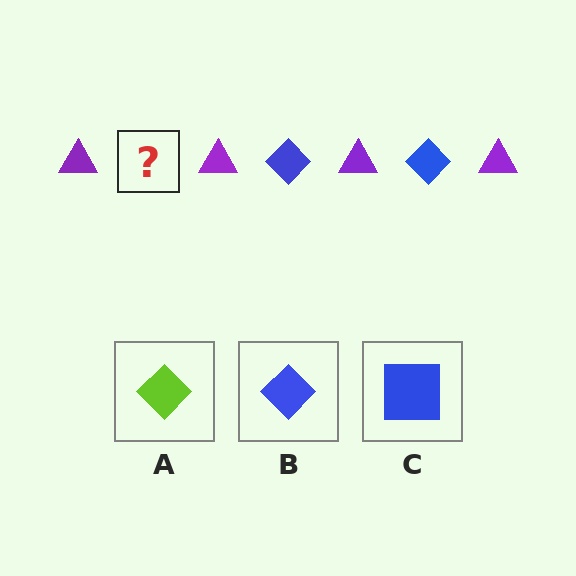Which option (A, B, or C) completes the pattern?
B.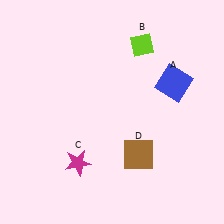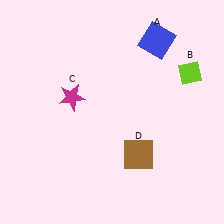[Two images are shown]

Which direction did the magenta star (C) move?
The magenta star (C) moved up.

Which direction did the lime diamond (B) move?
The lime diamond (B) moved right.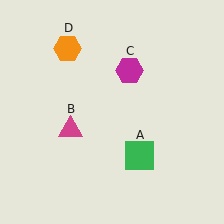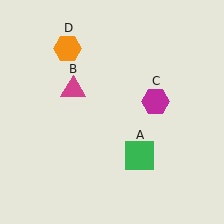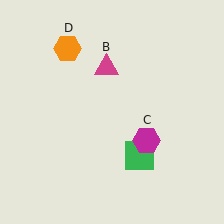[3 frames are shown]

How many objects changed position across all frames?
2 objects changed position: magenta triangle (object B), magenta hexagon (object C).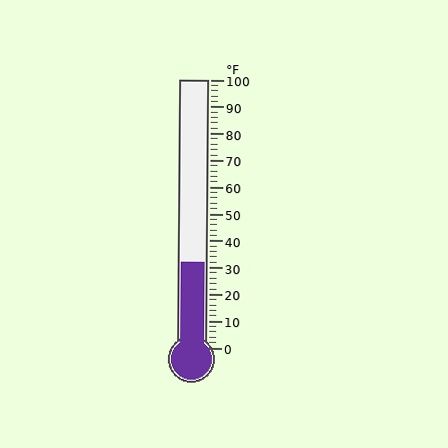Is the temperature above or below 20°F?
The temperature is above 20°F.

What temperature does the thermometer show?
The thermometer shows approximately 32°F.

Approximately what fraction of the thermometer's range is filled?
The thermometer is filled to approximately 30% of its range.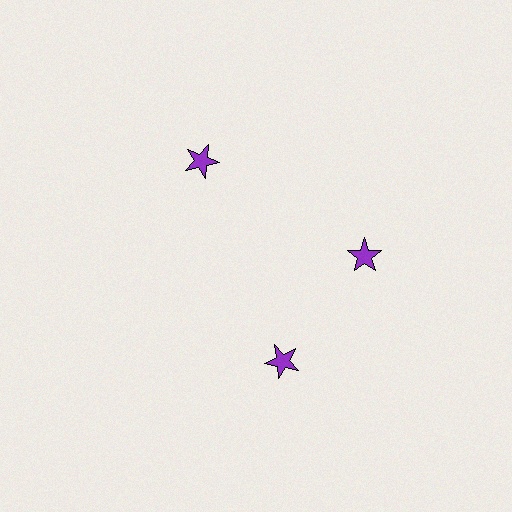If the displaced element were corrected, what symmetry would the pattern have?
It would have 3-fold rotational symmetry — the pattern would map onto itself every 120 degrees.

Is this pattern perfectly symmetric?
No. The 3 purple stars are arranged in a ring, but one element near the 7 o'clock position is rotated out of alignment along the ring, breaking the 3-fold rotational symmetry.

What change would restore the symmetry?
The symmetry would be restored by rotating it back into even spacing with its neighbors so that all 3 stars sit at equal angles and equal distance from the center.